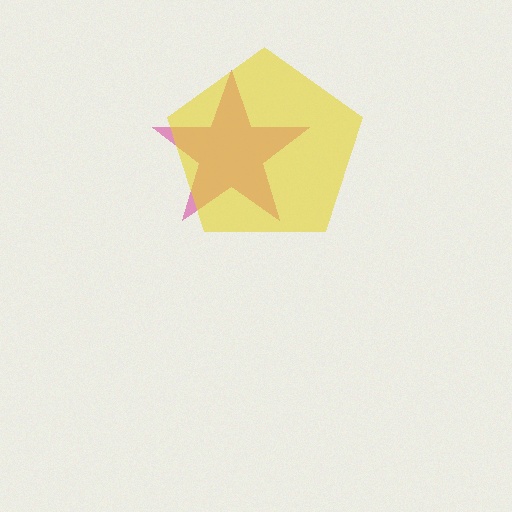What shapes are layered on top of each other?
The layered shapes are: a pink star, a yellow pentagon.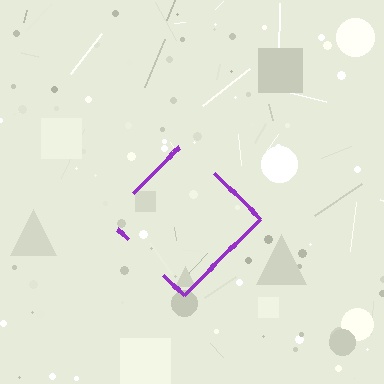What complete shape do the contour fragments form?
The contour fragments form a diamond.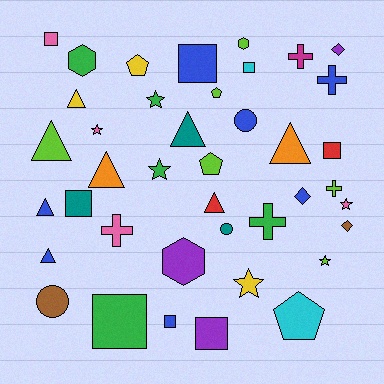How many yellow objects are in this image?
There are 3 yellow objects.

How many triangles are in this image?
There are 8 triangles.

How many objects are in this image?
There are 40 objects.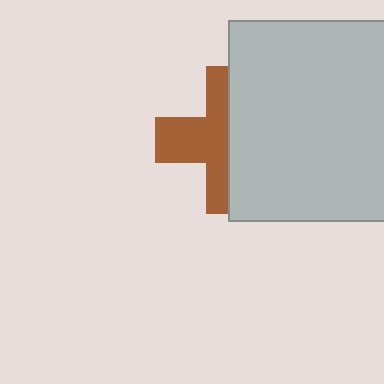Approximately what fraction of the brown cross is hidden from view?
Roughly 52% of the brown cross is hidden behind the light gray square.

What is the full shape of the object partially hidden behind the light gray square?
The partially hidden object is a brown cross.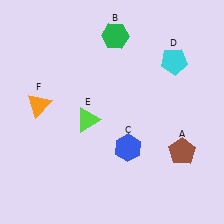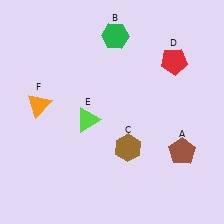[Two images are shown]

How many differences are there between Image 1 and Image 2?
There are 2 differences between the two images.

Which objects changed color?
C changed from blue to brown. D changed from cyan to red.